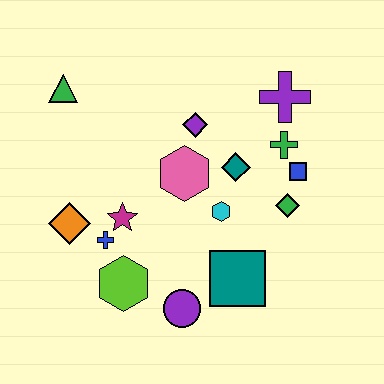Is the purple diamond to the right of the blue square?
No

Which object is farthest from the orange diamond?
The purple cross is farthest from the orange diamond.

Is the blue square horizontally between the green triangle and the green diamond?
No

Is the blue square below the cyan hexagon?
No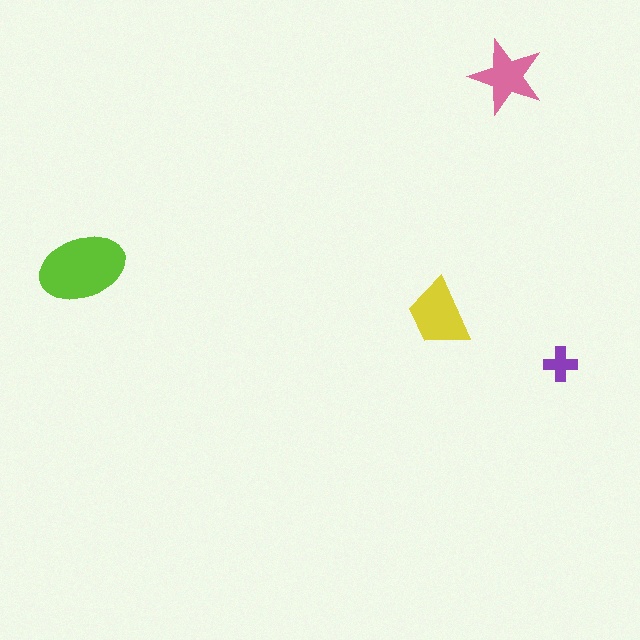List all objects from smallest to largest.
The purple cross, the pink star, the yellow trapezoid, the lime ellipse.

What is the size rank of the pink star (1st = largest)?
3rd.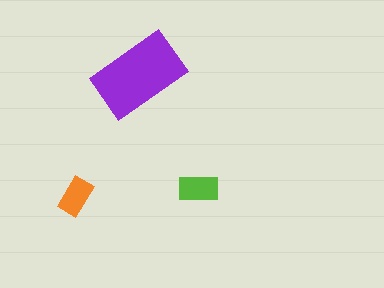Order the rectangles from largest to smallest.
the purple one, the lime one, the orange one.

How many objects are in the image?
There are 3 objects in the image.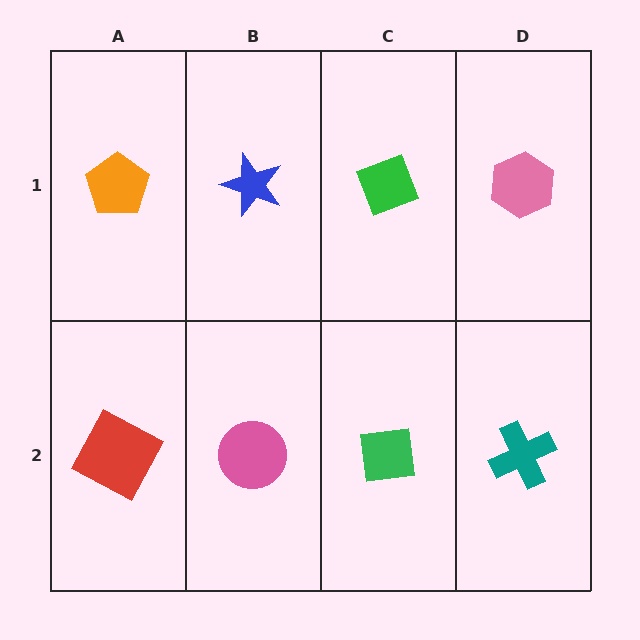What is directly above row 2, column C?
A green diamond.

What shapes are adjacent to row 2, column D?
A pink hexagon (row 1, column D), a green square (row 2, column C).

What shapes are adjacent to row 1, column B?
A pink circle (row 2, column B), an orange pentagon (row 1, column A), a green diamond (row 1, column C).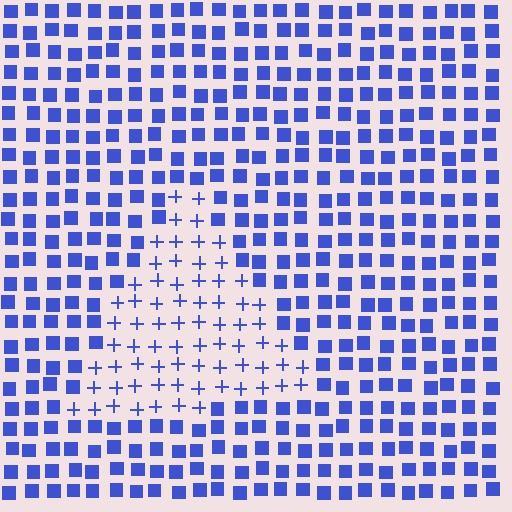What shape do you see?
I see a triangle.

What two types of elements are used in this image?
The image uses plus signs inside the triangle region and squares outside it.